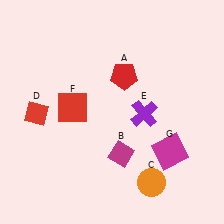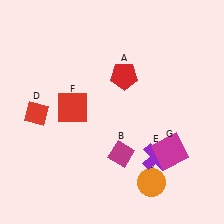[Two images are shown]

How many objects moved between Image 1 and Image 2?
1 object moved between the two images.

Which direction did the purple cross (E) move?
The purple cross (E) moved down.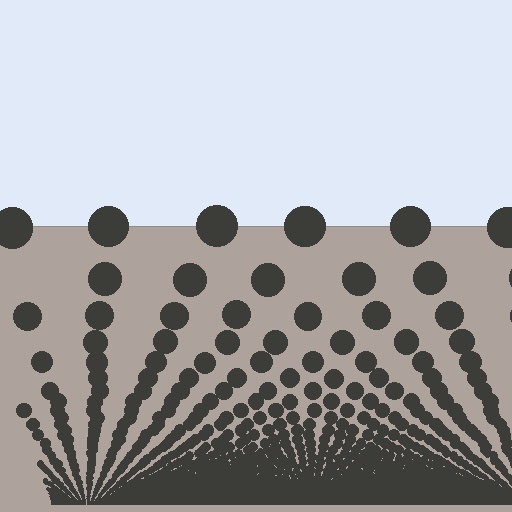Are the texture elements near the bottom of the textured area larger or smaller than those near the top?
Smaller. The gradient is inverted — elements near the bottom are smaller and denser.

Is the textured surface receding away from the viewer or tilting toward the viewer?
The surface appears to tilt toward the viewer. Texture elements get larger and sparser toward the top.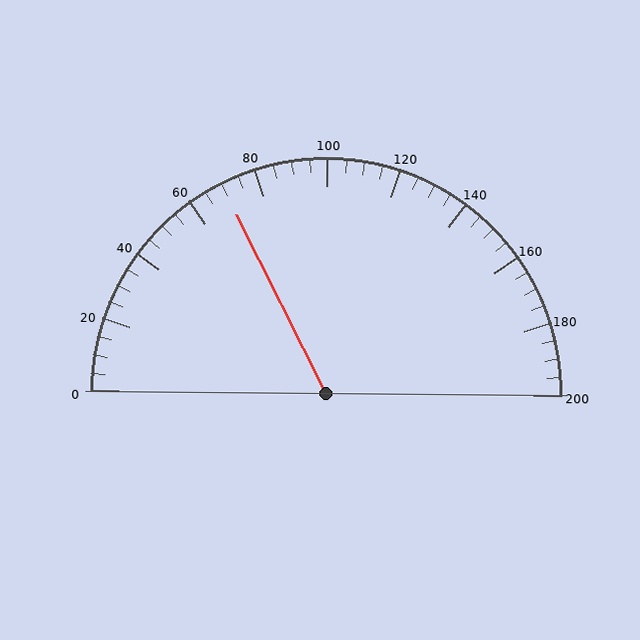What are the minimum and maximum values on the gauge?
The gauge ranges from 0 to 200.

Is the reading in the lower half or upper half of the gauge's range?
The reading is in the lower half of the range (0 to 200).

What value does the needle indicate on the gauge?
The needle indicates approximately 70.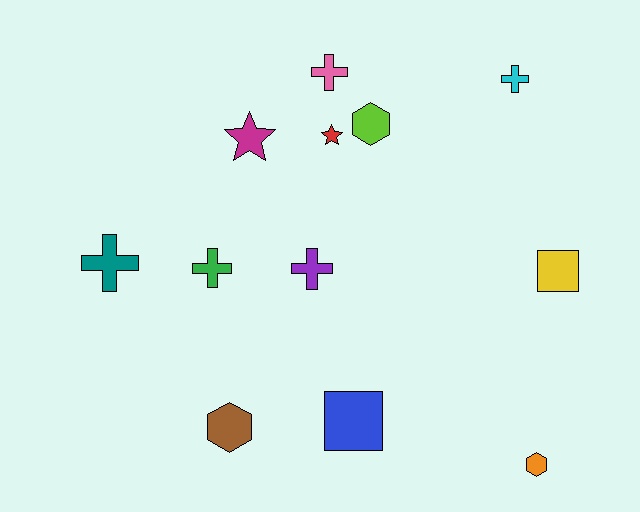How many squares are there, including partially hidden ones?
There are 2 squares.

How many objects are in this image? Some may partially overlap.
There are 12 objects.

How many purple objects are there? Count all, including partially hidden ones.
There is 1 purple object.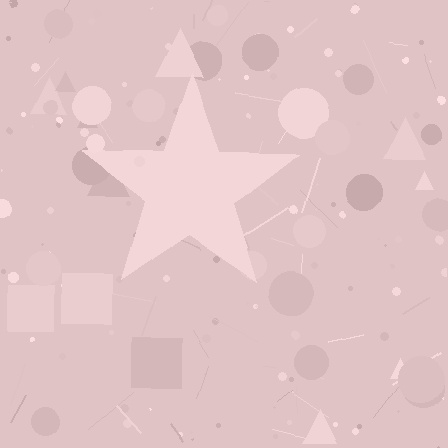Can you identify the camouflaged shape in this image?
The camouflaged shape is a star.